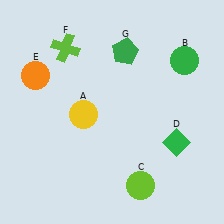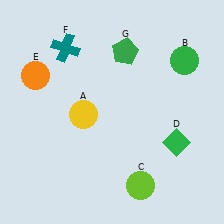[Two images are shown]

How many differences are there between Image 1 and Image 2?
There is 1 difference between the two images.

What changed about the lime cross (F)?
In Image 1, F is lime. In Image 2, it changed to teal.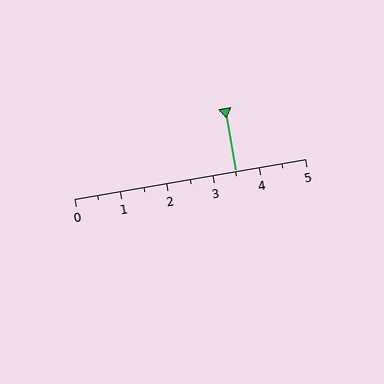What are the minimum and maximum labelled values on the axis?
The axis runs from 0 to 5.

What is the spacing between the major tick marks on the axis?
The major ticks are spaced 1 apart.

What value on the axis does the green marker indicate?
The marker indicates approximately 3.5.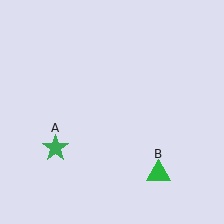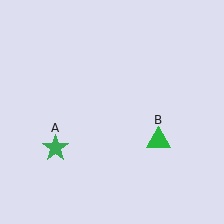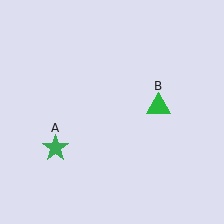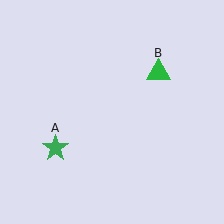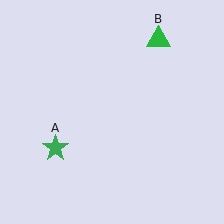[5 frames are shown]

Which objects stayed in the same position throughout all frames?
Green star (object A) remained stationary.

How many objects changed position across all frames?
1 object changed position: green triangle (object B).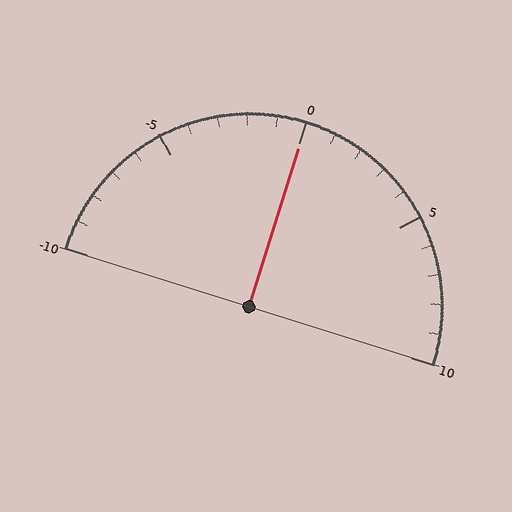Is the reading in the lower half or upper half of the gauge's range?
The reading is in the upper half of the range (-10 to 10).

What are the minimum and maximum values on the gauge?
The gauge ranges from -10 to 10.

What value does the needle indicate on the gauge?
The needle indicates approximately 0.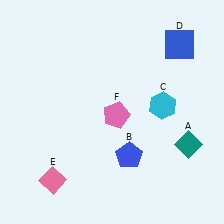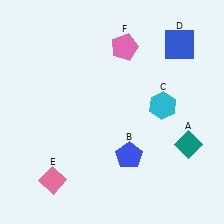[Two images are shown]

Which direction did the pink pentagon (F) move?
The pink pentagon (F) moved up.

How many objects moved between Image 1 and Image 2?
1 object moved between the two images.